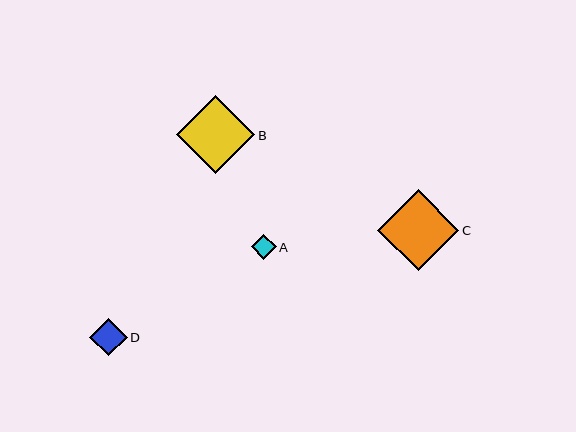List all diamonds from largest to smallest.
From largest to smallest: C, B, D, A.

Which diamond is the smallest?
Diamond A is the smallest with a size of approximately 25 pixels.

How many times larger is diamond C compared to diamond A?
Diamond C is approximately 3.2 times the size of diamond A.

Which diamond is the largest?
Diamond C is the largest with a size of approximately 81 pixels.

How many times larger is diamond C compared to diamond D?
Diamond C is approximately 2.2 times the size of diamond D.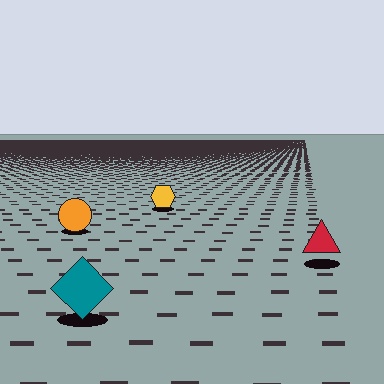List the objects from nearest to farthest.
From nearest to farthest: the teal diamond, the red triangle, the orange circle, the yellow hexagon.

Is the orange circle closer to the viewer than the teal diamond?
No. The teal diamond is closer — you can tell from the texture gradient: the ground texture is coarser near it.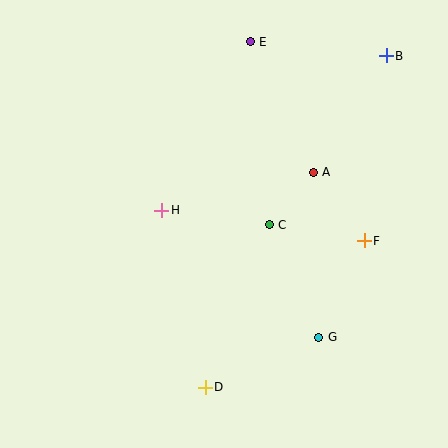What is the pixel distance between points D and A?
The distance between D and A is 240 pixels.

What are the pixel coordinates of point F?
Point F is at (364, 241).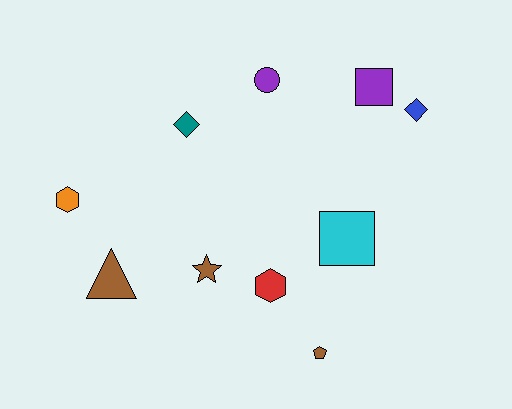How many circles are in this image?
There is 1 circle.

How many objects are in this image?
There are 10 objects.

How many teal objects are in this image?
There is 1 teal object.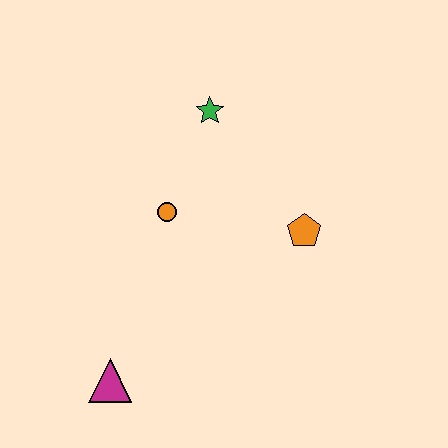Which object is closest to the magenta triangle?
The orange circle is closest to the magenta triangle.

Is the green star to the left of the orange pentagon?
Yes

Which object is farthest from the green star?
The magenta triangle is farthest from the green star.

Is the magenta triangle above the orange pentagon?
No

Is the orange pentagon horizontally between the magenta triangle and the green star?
No